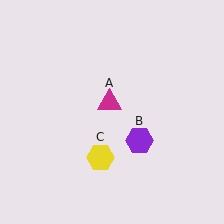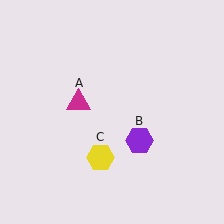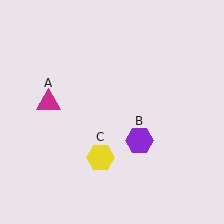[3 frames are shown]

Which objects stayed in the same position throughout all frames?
Purple hexagon (object B) and yellow hexagon (object C) remained stationary.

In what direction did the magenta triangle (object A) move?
The magenta triangle (object A) moved left.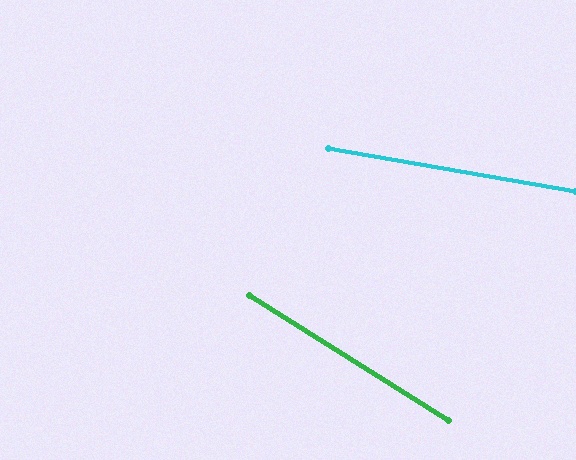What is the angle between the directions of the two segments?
Approximately 22 degrees.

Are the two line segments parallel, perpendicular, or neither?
Neither parallel nor perpendicular — they differ by about 22°.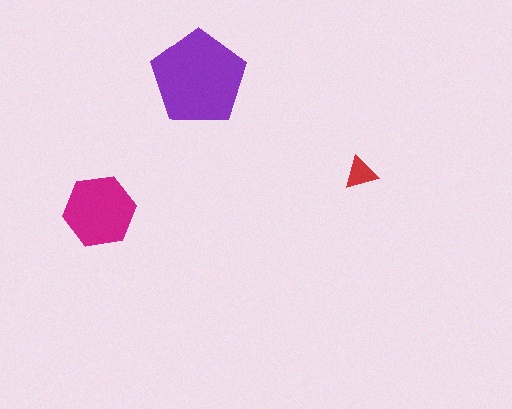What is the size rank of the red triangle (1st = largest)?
3rd.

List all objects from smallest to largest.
The red triangle, the magenta hexagon, the purple pentagon.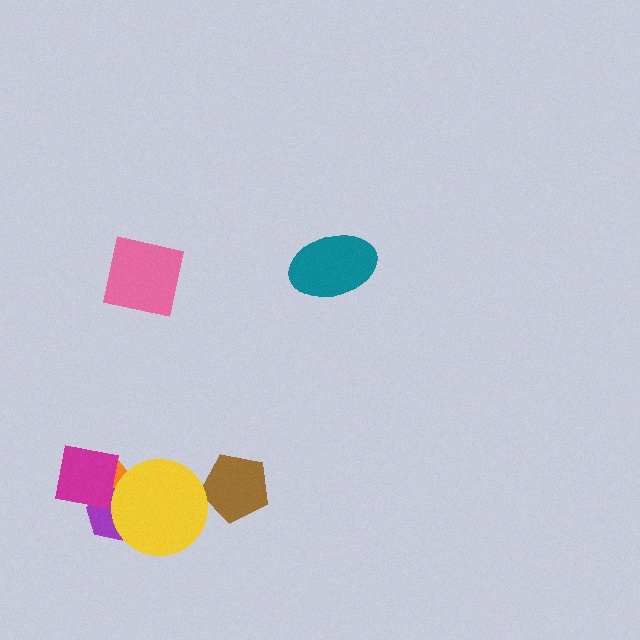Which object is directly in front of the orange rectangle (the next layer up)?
The purple hexagon is directly in front of the orange rectangle.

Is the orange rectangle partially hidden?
Yes, it is partially covered by another shape.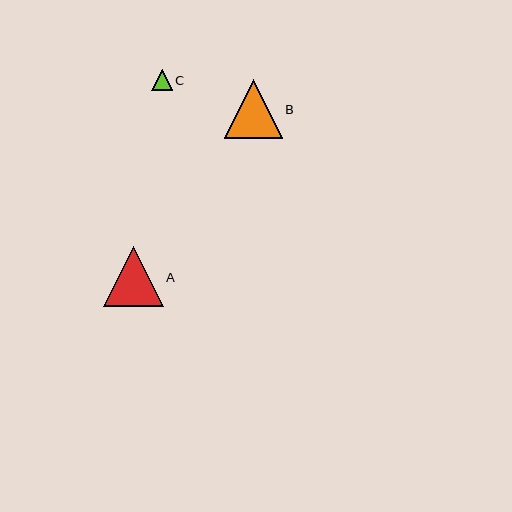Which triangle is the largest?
Triangle A is the largest with a size of approximately 59 pixels.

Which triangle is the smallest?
Triangle C is the smallest with a size of approximately 21 pixels.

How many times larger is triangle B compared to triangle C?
Triangle B is approximately 2.8 times the size of triangle C.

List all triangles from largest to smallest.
From largest to smallest: A, B, C.